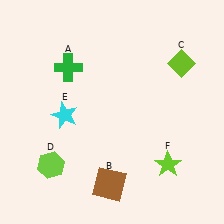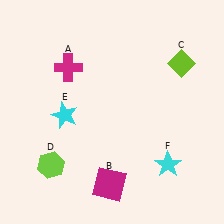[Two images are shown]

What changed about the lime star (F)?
In Image 1, F is lime. In Image 2, it changed to cyan.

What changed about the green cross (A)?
In Image 1, A is green. In Image 2, it changed to magenta.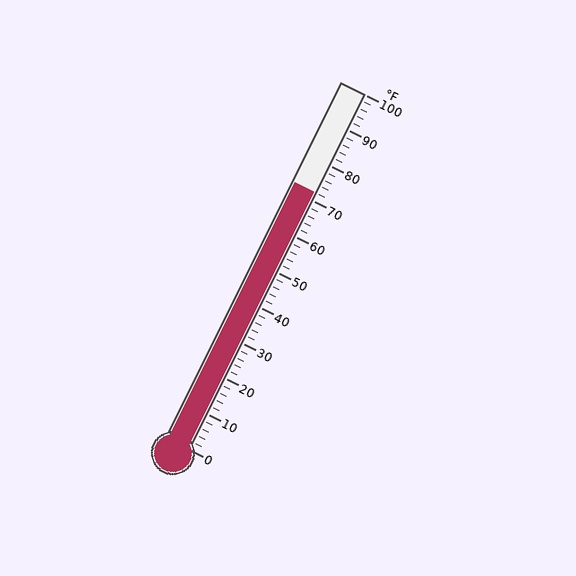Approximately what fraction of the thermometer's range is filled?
The thermometer is filled to approximately 70% of its range.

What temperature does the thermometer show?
The thermometer shows approximately 72°F.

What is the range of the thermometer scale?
The thermometer scale ranges from 0°F to 100°F.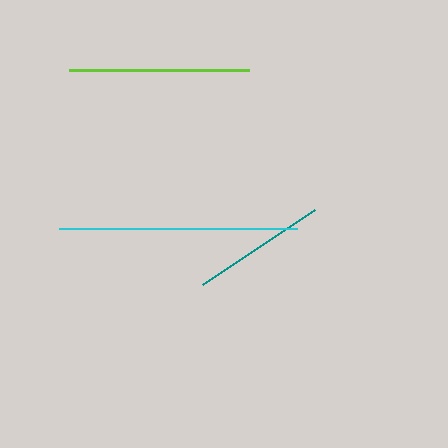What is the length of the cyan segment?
The cyan segment is approximately 238 pixels long.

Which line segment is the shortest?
The teal line is the shortest at approximately 135 pixels.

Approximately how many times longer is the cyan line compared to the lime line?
The cyan line is approximately 1.3 times the length of the lime line.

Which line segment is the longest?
The cyan line is the longest at approximately 238 pixels.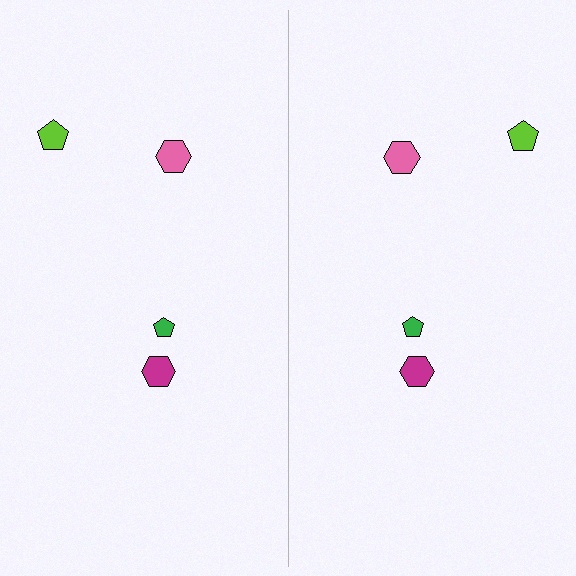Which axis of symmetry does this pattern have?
The pattern has a vertical axis of symmetry running through the center of the image.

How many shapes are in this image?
There are 8 shapes in this image.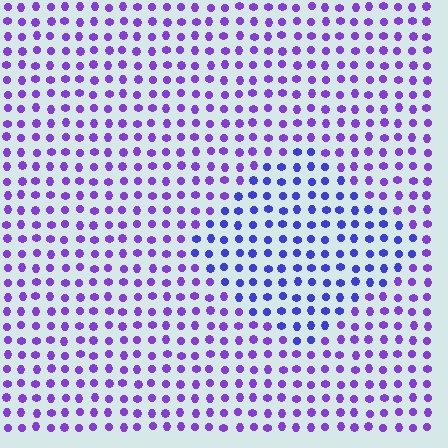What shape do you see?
I see a diamond.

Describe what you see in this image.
The image is filled with small purple elements in a uniform arrangement. A diamond-shaped region is visible where the elements are tinted to a slightly different hue, forming a subtle color boundary.